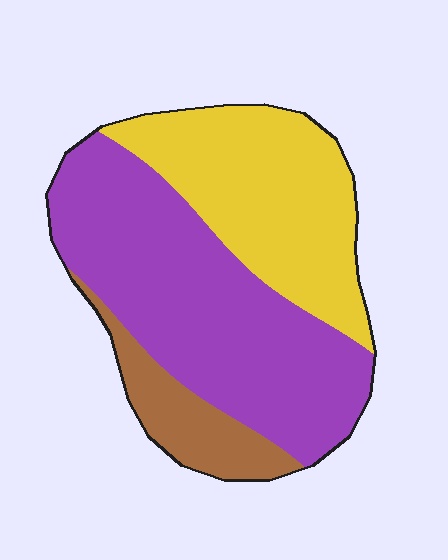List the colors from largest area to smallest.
From largest to smallest: purple, yellow, brown.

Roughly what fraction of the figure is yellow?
Yellow covers about 35% of the figure.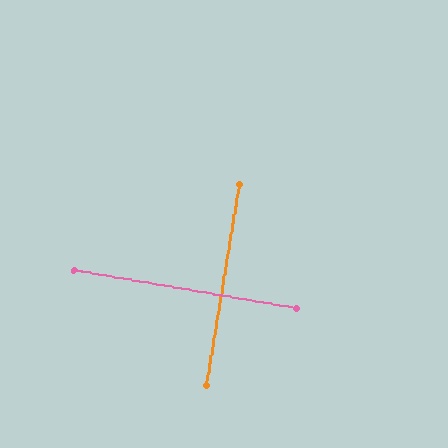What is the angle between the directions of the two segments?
Approximately 90 degrees.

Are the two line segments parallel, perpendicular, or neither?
Perpendicular — they meet at approximately 90°.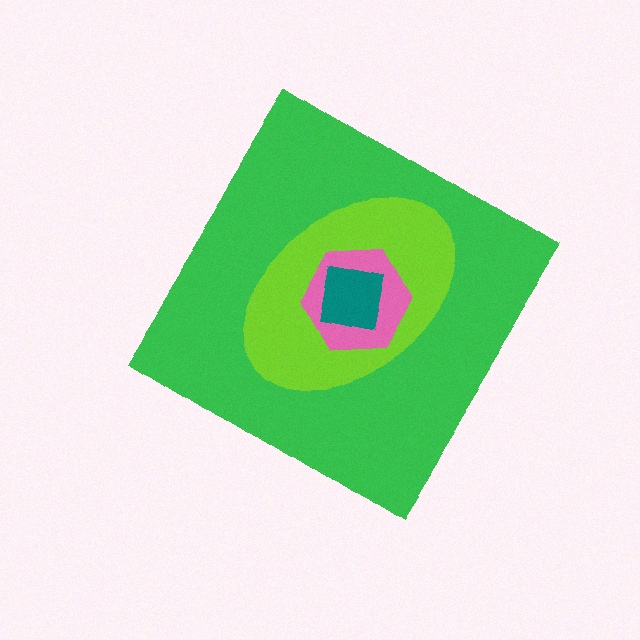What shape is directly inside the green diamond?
The lime ellipse.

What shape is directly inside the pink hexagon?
The teal square.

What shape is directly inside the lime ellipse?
The pink hexagon.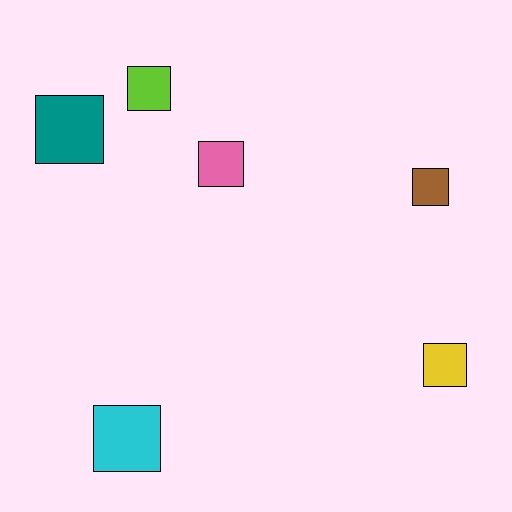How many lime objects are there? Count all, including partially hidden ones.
There is 1 lime object.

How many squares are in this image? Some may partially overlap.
There are 6 squares.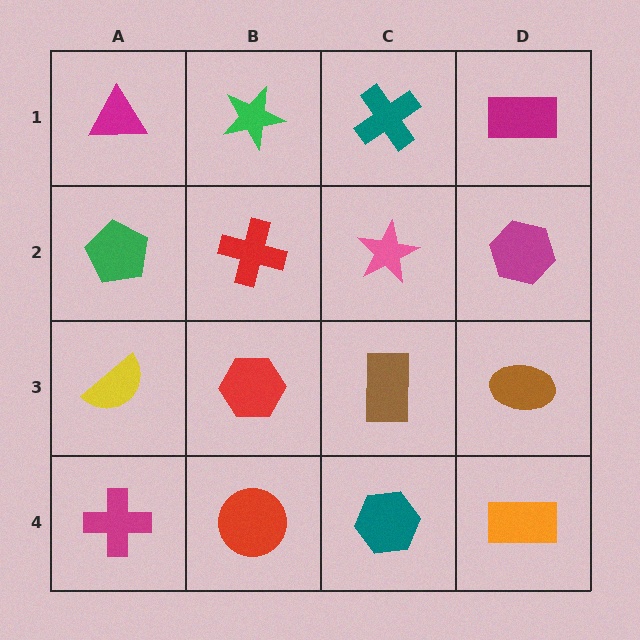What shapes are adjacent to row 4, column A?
A yellow semicircle (row 3, column A), a red circle (row 4, column B).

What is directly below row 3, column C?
A teal hexagon.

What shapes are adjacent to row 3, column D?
A magenta hexagon (row 2, column D), an orange rectangle (row 4, column D), a brown rectangle (row 3, column C).